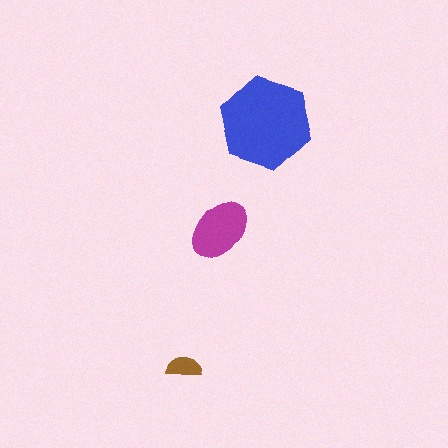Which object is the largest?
The blue hexagon.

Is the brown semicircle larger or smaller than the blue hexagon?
Smaller.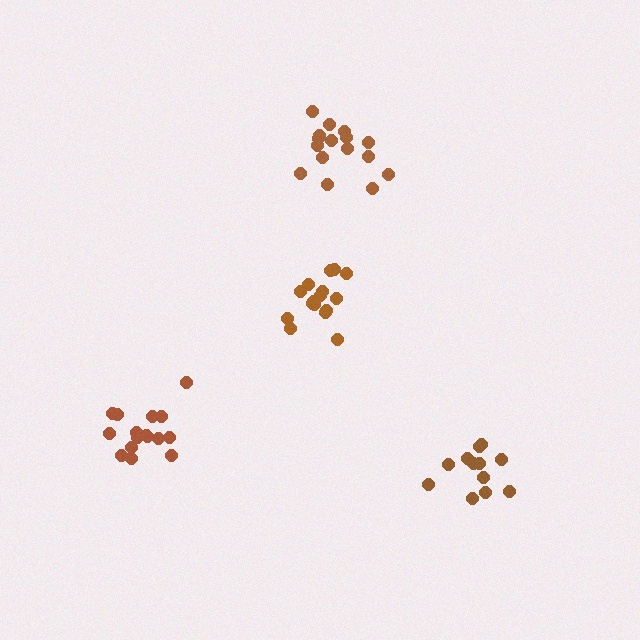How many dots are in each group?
Group 1: 12 dots, Group 2: 16 dots, Group 3: 16 dots, Group 4: 16 dots (60 total).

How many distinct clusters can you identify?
There are 4 distinct clusters.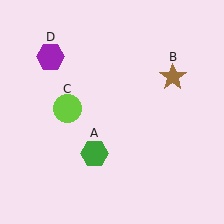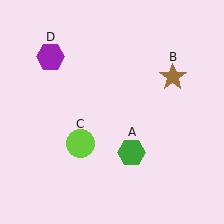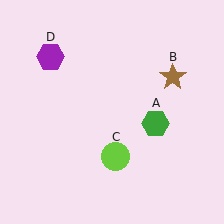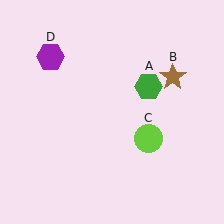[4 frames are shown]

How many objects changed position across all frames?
2 objects changed position: green hexagon (object A), lime circle (object C).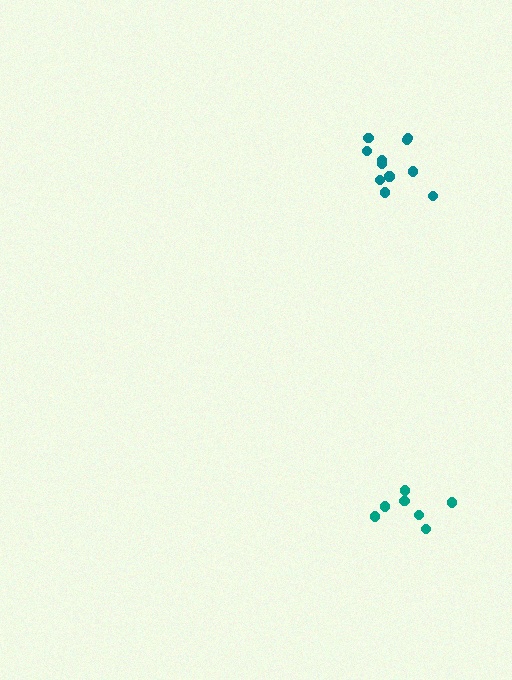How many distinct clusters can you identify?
There are 2 distinct clusters.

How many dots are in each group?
Group 1: 11 dots, Group 2: 7 dots (18 total).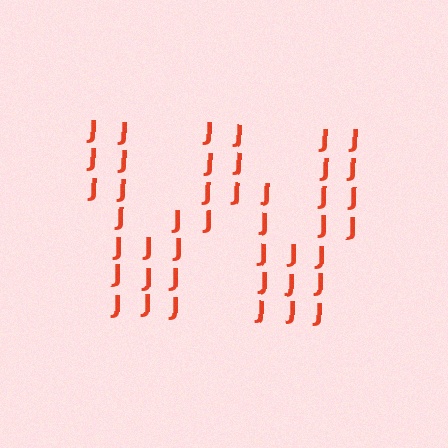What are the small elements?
The small elements are letter J's.